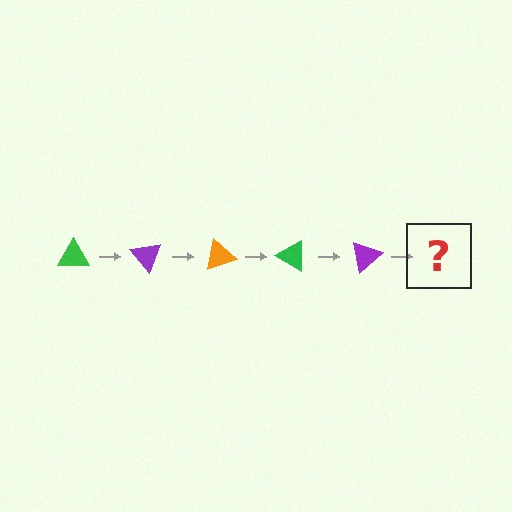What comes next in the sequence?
The next element should be an orange triangle, rotated 250 degrees from the start.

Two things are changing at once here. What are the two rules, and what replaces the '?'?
The two rules are that it rotates 50 degrees each step and the color cycles through green, purple, and orange. The '?' should be an orange triangle, rotated 250 degrees from the start.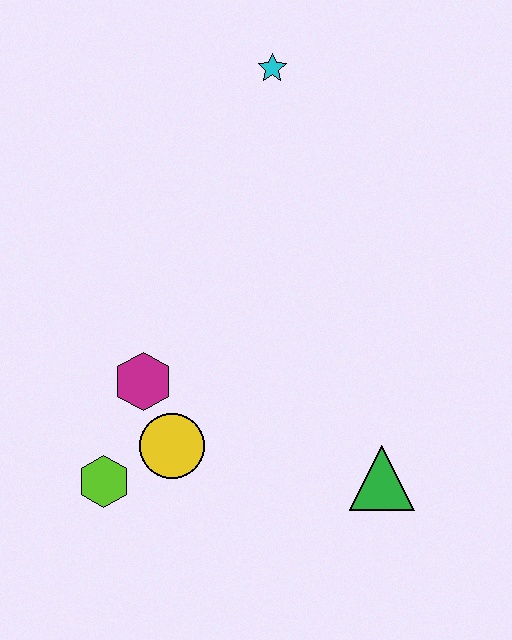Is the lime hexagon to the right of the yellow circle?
No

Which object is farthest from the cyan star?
The lime hexagon is farthest from the cyan star.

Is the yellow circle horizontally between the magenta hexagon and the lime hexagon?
No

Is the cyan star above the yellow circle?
Yes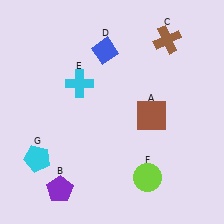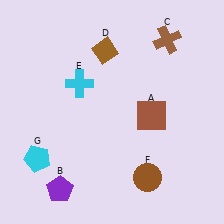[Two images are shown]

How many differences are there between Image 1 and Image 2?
There are 2 differences between the two images.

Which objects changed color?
D changed from blue to brown. F changed from lime to brown.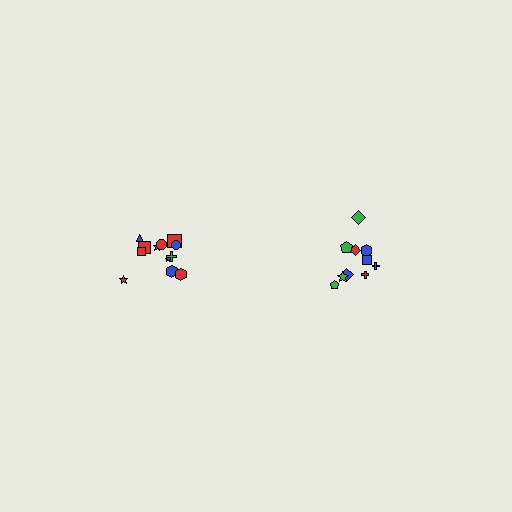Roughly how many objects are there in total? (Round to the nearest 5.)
Roughly 20 objects in total.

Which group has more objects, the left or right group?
The left group.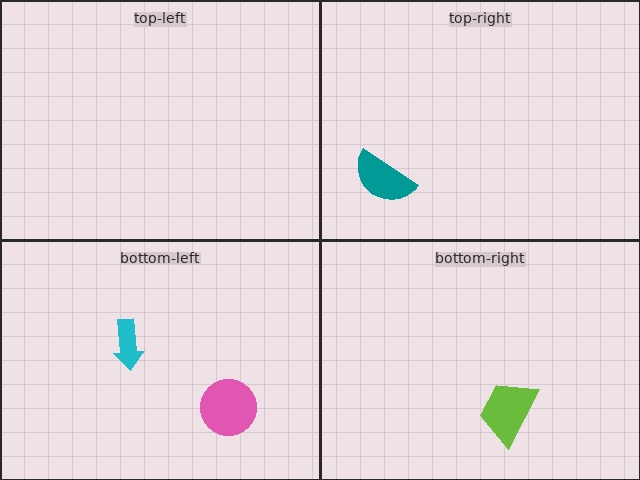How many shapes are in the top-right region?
1.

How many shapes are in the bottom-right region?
1.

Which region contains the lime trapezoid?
The bottom-right region.